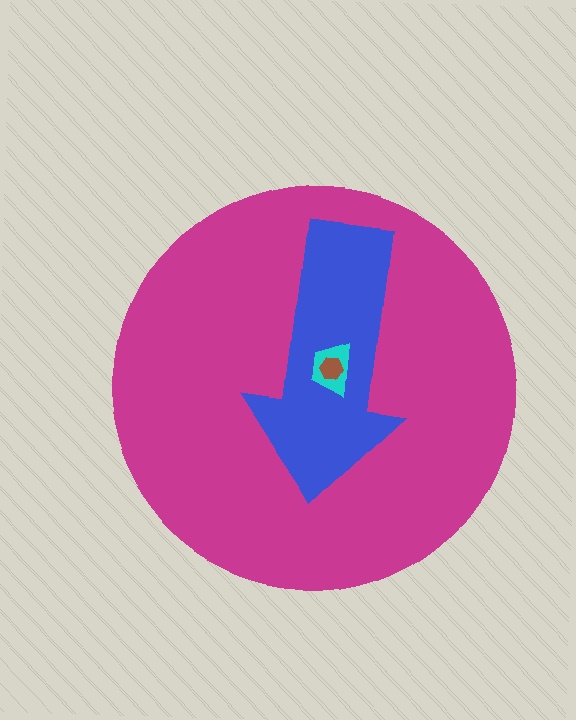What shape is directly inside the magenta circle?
The blue arrow.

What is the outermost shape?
The magenta circle.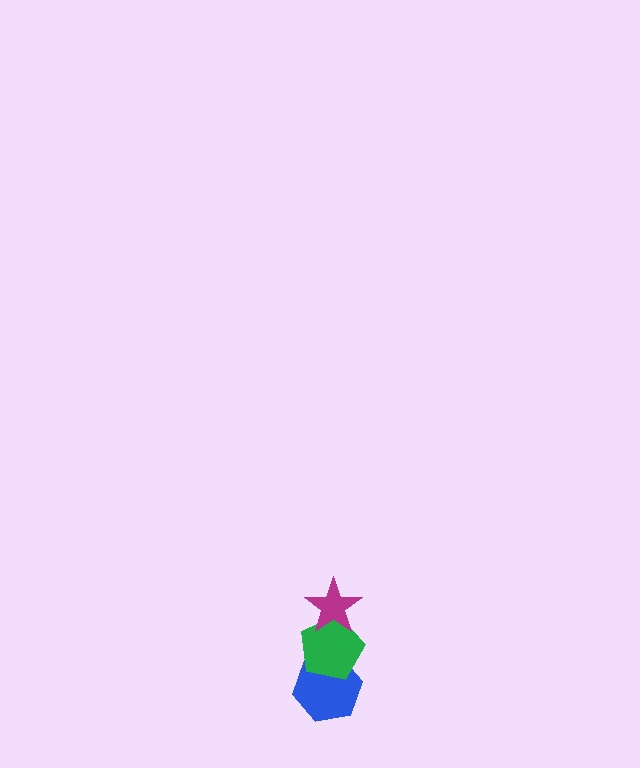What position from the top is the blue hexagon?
The blue hexagon is 3rd from the top.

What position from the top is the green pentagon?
The green pentagon is 2nd from the top.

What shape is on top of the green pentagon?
The magenta star is on top of the green pentagon.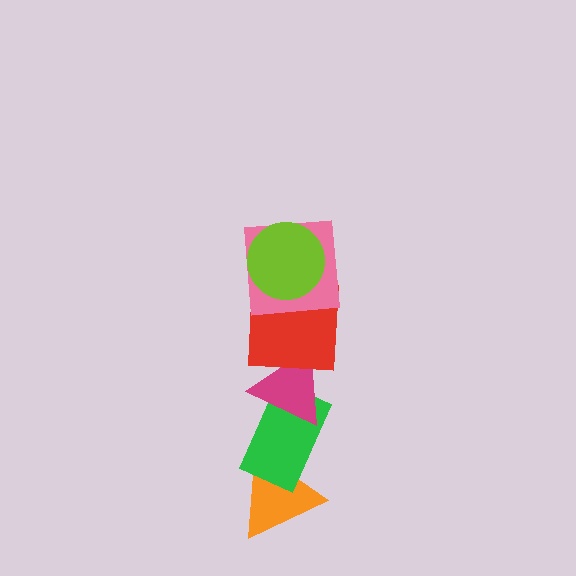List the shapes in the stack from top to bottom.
From top to bottom: the lime circle, the pink square, the red square, the magenta triangle, the green rectangle, the orange triangle.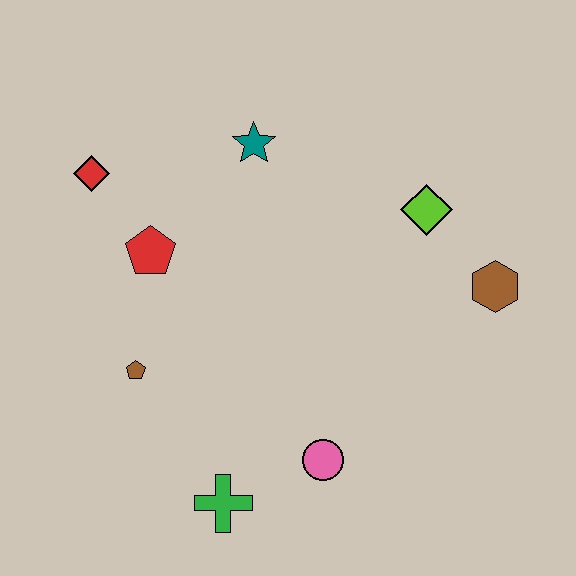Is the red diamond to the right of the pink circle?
No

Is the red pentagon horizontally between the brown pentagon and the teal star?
Yes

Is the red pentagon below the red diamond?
Yes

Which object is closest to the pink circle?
The green cross is closest to the pink circle.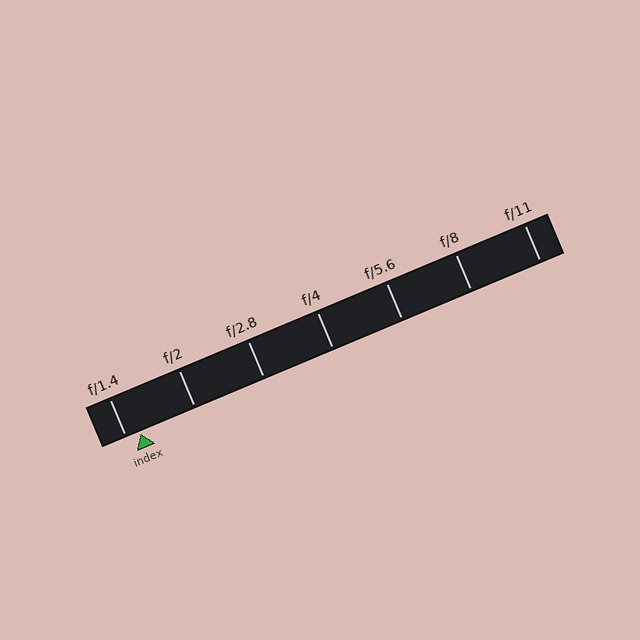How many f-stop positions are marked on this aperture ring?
There are 7 f-stop positions marked.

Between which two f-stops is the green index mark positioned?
The index mark is between f/1.4 and f/2.